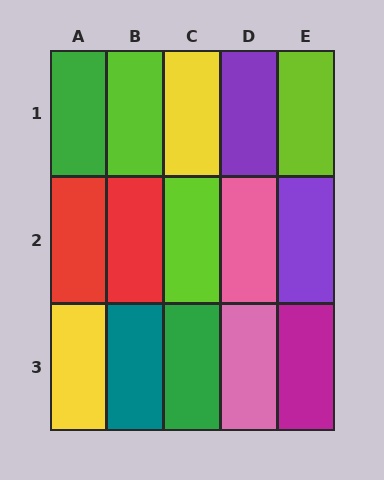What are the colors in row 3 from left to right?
Yellow, teal, green, pink, magenta.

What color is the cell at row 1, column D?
Purple.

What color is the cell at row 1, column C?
Yellow.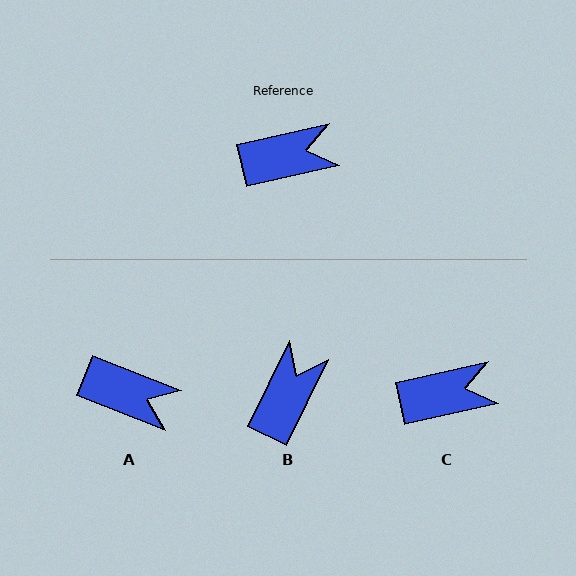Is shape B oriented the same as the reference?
No, it is off by about 51 degrees.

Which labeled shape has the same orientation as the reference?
C.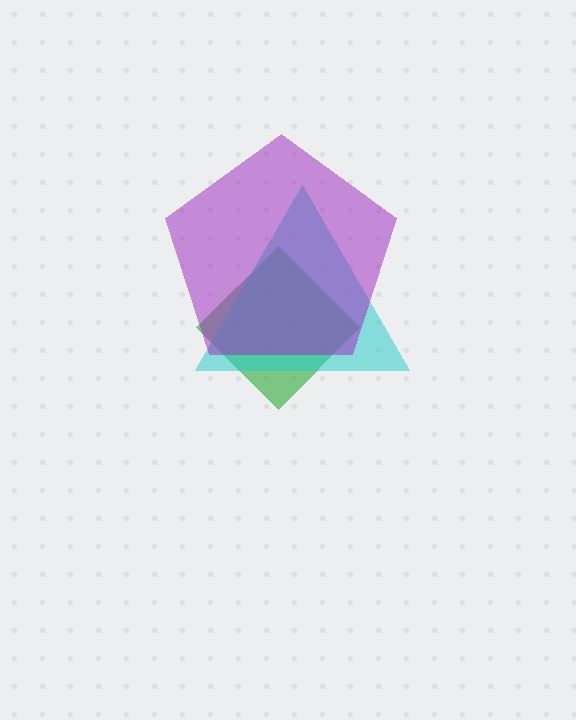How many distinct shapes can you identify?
There are 3 distinct shapes: a green diamond, a cyan triangle, a purple pentagon.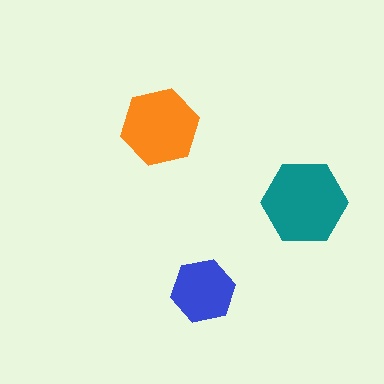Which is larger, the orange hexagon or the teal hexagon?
The teal one.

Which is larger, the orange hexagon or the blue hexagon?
The orange one.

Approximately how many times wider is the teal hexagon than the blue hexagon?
About 1.5 times wider.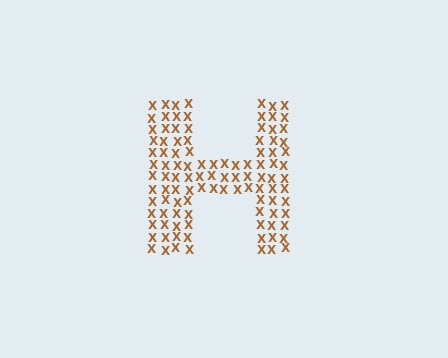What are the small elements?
The small elements are letter X's.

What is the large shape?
The large shape is the letter H.